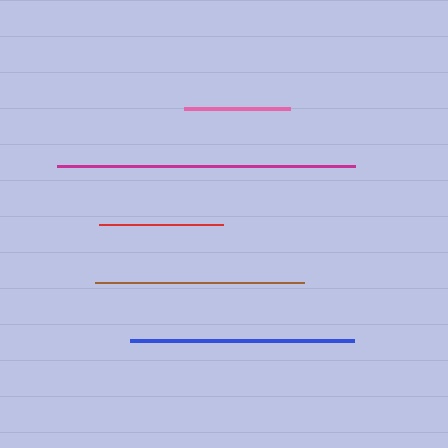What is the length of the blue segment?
The blue segment is approximately 224 pixels long.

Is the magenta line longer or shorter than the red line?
The magenta line is longer than the red line.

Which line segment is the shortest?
The pink line is the shortest at approximately 106 pixels.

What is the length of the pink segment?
The pink segment is approximately 106 pixels long.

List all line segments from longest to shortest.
From longest to shortest: magenta, blue, brown, red, pink.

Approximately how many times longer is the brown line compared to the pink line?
The brown line is approximately 2.0 times the length of the pink line.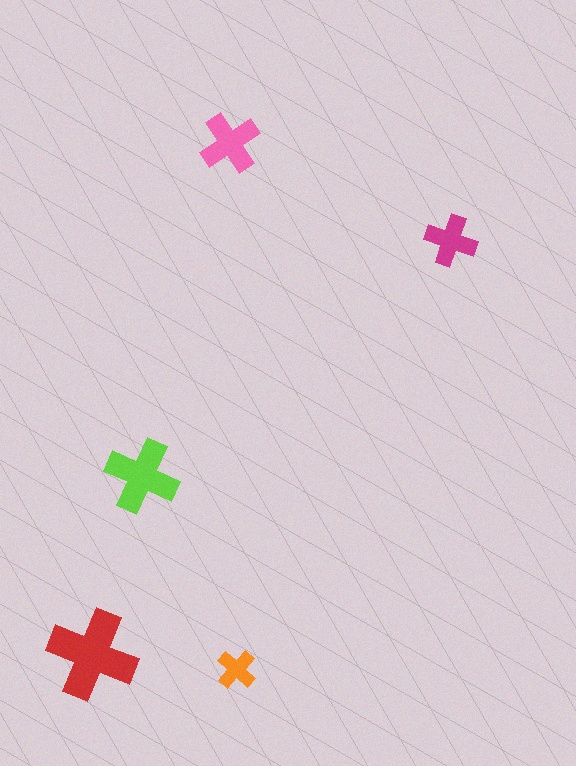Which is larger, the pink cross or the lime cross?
The lime one.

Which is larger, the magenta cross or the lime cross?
The lime one.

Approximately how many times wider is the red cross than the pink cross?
About 1.5 times wider.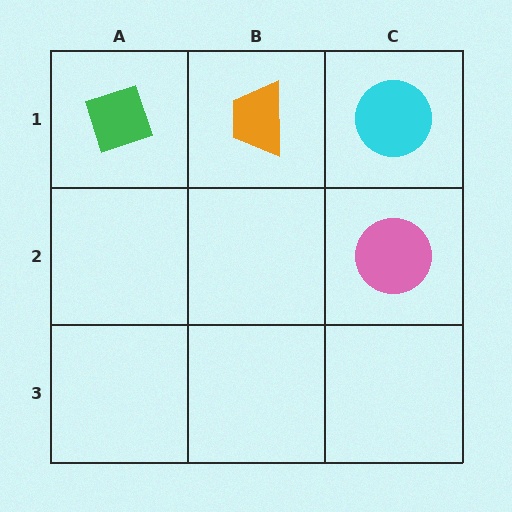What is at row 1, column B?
An orange trapezoid.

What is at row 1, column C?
A cyan circle.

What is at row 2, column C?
A pink circle.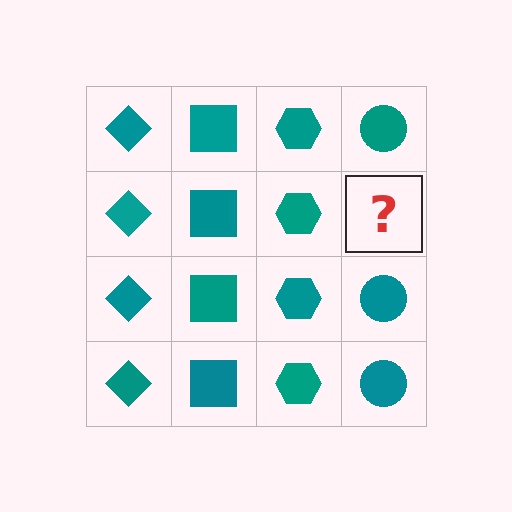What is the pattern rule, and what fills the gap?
The rule is that each column has a consistent shape. The gap should be filled with a teal circle.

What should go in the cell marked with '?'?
The missing cell should contain a teal circle.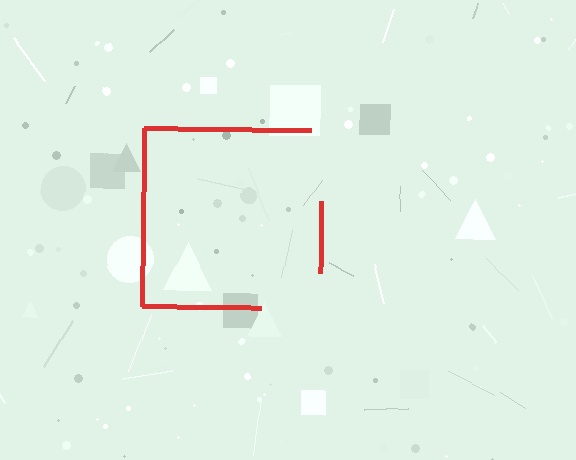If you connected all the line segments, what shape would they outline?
They would outline a square.